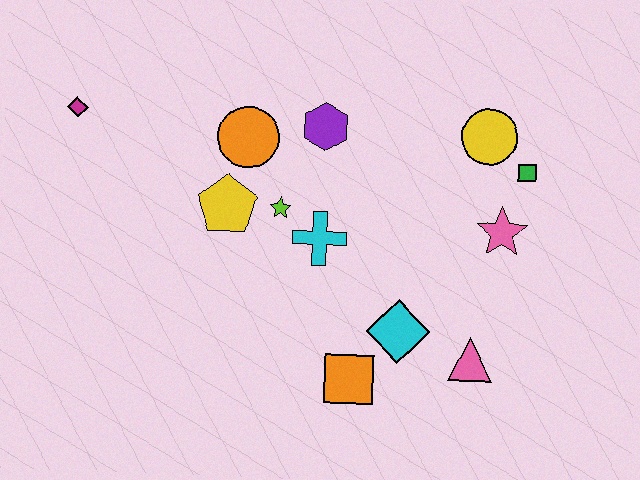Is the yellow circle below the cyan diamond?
No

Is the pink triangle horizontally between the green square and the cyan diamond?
Yes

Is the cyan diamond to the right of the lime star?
Yes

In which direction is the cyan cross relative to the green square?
The cyan cross is to the left of the green square.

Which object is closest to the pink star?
The green square is closest to the pink star.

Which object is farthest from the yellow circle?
The magenta diamond is farthest from the yellow circle.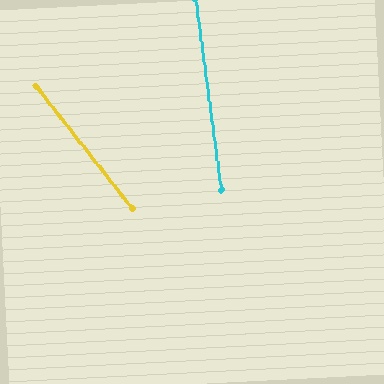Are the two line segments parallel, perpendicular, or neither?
Neither parallel nor perpendicular — they differ by about 31°.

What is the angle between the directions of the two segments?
Approximately 31 degrees.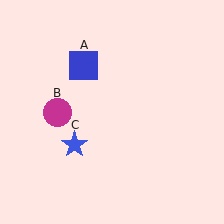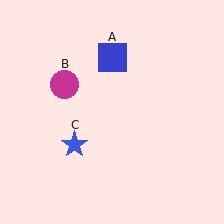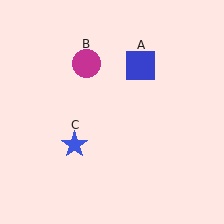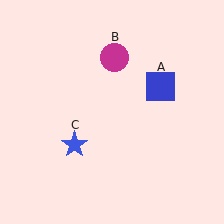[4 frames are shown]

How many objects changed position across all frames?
2 objects changed position: blue square (object A), magenta circle (object B).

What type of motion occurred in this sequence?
The blue square (object A), magenta circle (object B) rotated clockwise around the center of the scene.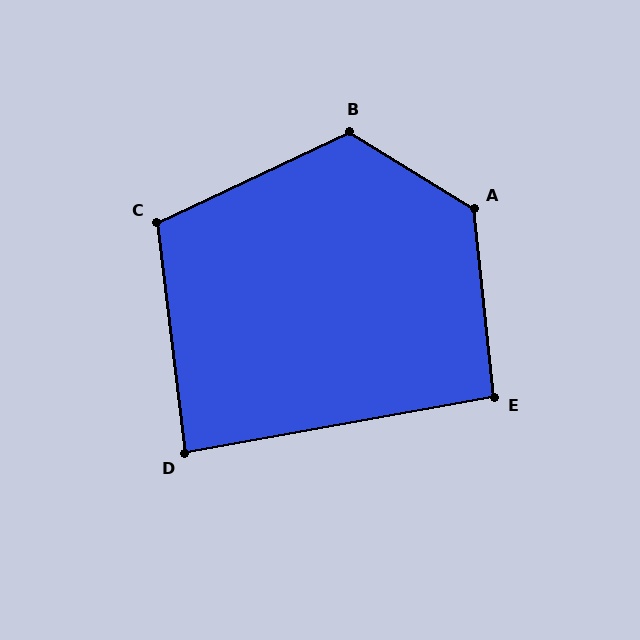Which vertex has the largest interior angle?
A, at approximately 127 degrees.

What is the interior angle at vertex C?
Approximately 108 degrees (obtuse).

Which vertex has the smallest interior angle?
D, at approximately 87 degrees.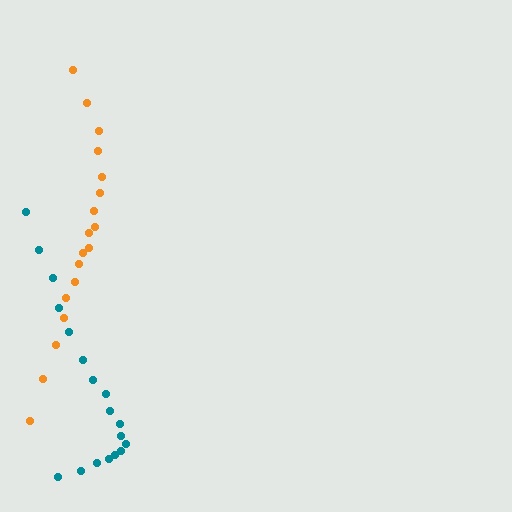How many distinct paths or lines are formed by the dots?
There are 2 distinct paths.